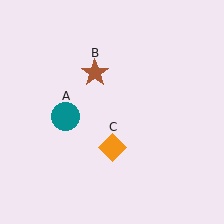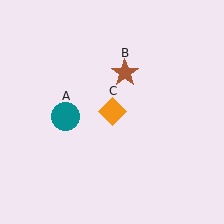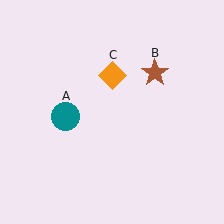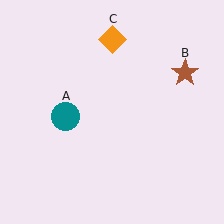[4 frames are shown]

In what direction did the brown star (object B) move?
The brown star (object B) moved right.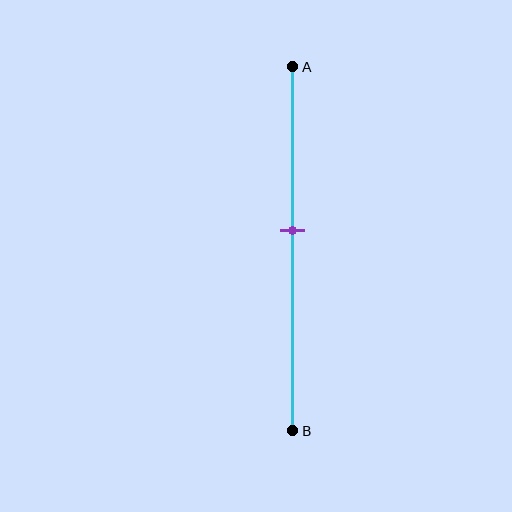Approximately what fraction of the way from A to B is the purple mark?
The purple mark is approximately 45% of the way from A to B.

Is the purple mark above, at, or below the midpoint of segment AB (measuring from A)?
The purple mark is above the midpoint of segment AB.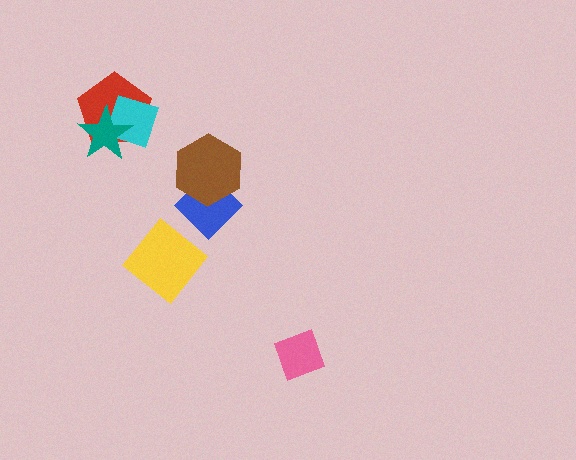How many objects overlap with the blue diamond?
1 object overlaps with the blue diamond.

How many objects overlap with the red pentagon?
2 objects overlap with the red pentagon.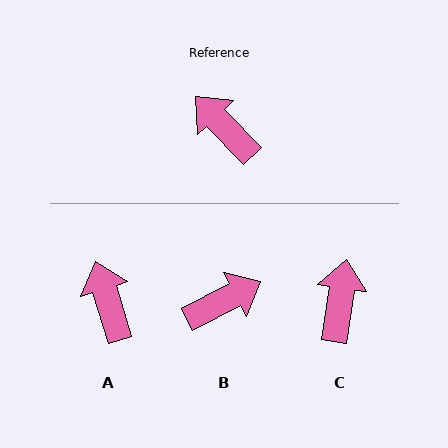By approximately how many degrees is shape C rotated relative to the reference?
Approximately 52 degrees clockwise.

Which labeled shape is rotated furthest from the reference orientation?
B, about 107 degrees away.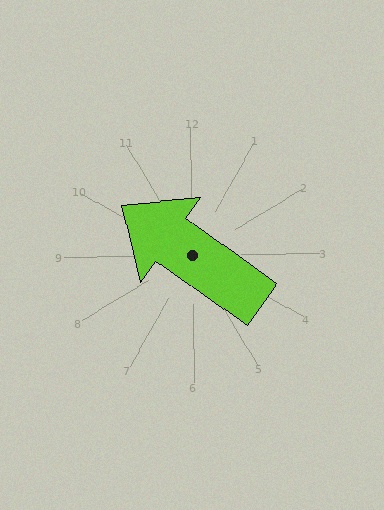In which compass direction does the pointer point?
Northwest.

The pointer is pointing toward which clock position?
Roughly 10 o'clock.